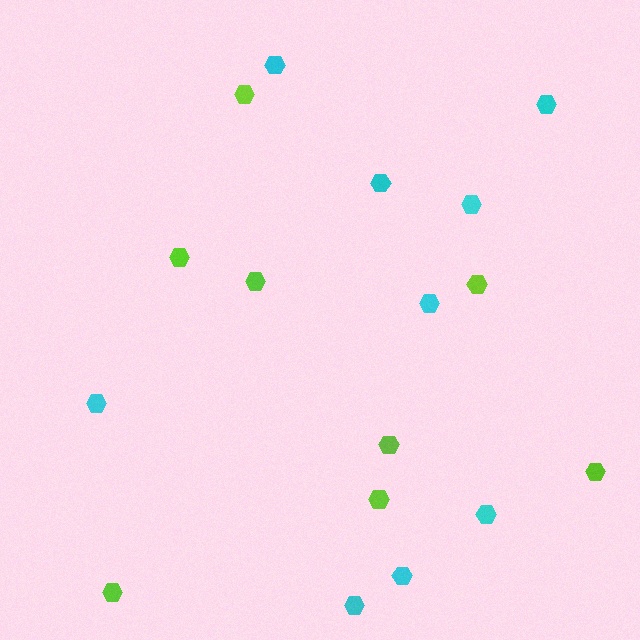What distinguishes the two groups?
There are 2 groups: one group of cyan hexagons (9) and one group of lime hexagons (8).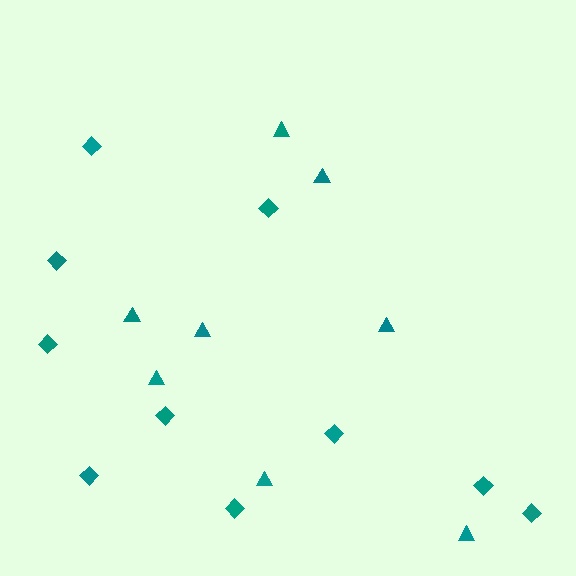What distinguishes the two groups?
There are 2 groups: one group of triangles (8) and one group of diamonds (10).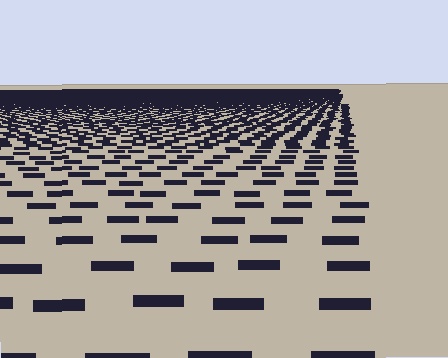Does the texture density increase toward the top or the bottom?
Density increases toward the top.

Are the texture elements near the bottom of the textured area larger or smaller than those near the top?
Larger. Near the bottom, elements are closer to the viewer and appear at a bigger on-screen size.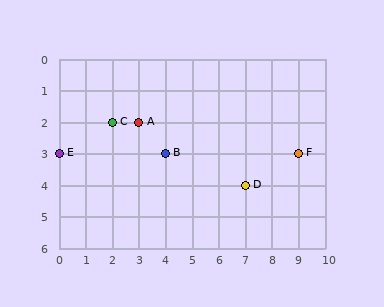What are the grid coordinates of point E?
Point E is at grid coordinates (0, 3).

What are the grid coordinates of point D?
Point D is at grid coordinates (7, 4).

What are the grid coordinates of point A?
Point A is at grid coordinates (3, 2).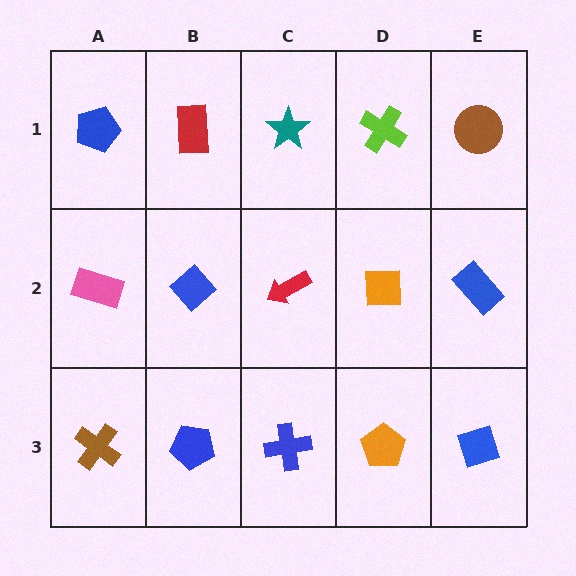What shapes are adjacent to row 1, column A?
A pink rectangle (row 2, column A), a red rectangle (row 1, column B).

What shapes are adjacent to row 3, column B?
A blue diamond (row 2, column B), a brown cross (row 3, column A), a blue cross (row 3, column C).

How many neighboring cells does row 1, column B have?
3.